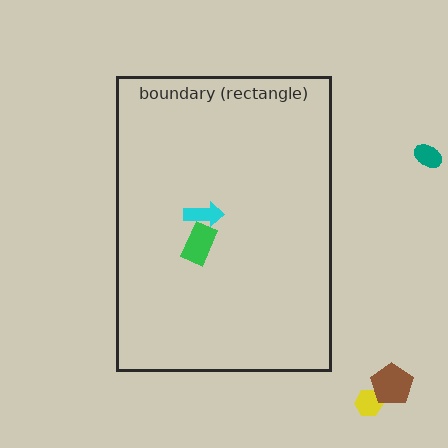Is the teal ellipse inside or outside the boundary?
Outside.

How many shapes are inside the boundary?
2 inside, 3 outside.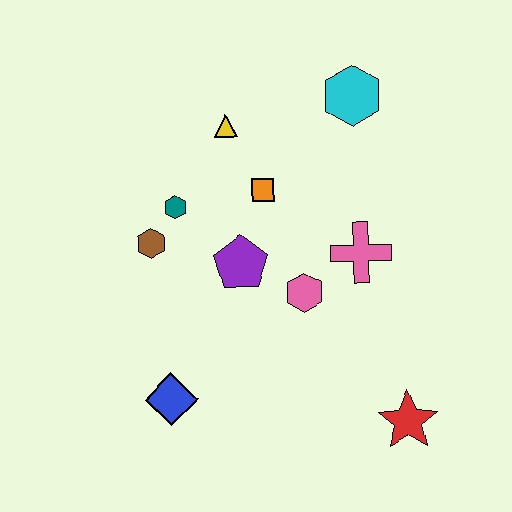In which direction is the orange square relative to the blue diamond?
The orange square is above the blue diamond.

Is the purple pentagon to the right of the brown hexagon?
Yes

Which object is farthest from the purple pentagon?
The red star is farthest from the purple pentagon.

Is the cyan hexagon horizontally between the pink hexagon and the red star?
Yes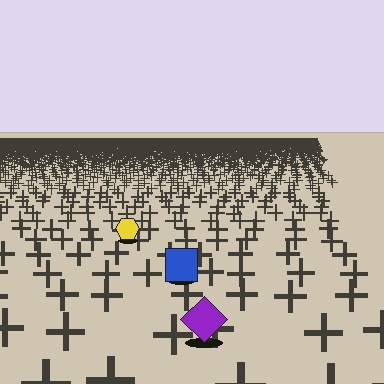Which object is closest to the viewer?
The purple diamond is closest. The texture marks near it are larger and more spread out.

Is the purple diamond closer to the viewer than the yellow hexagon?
Yes. The purple diamond is closer — you can tell from the texture gradient: the ground texture is coarser near it.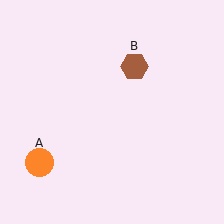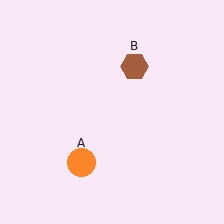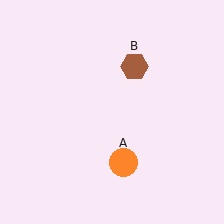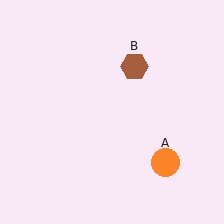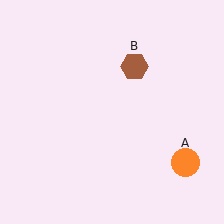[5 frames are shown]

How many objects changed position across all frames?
1 object changed position: orange circle (object A).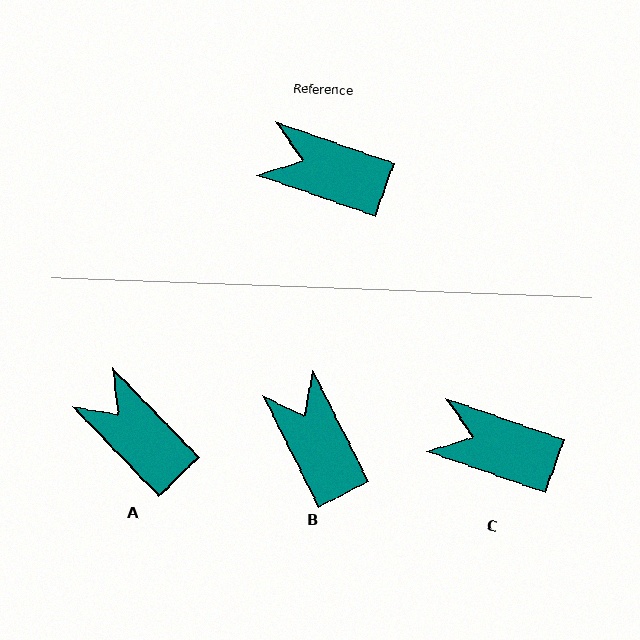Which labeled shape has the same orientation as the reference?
C.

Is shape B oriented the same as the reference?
No, it is off by about 44 degrees.